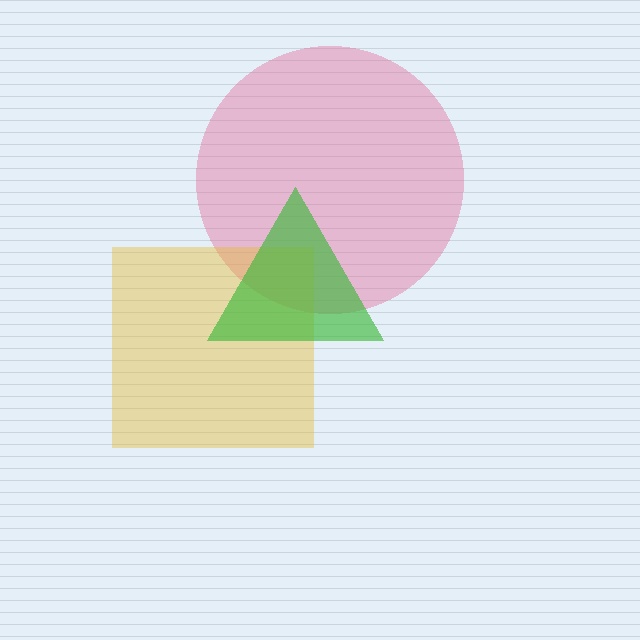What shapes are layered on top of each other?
The layered shapes are: a pink circle, a yellow square, a green triangle.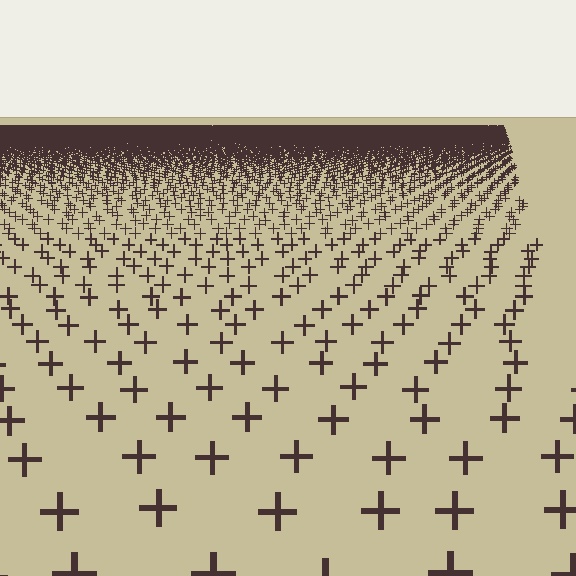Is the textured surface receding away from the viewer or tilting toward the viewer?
The surface is receding away from the viewer. Texture elements get smaller and denser toward the top.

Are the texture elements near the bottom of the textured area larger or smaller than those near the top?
Larger. Near the bottom, elements are closer to the viewer and appear at a bigger on-screen size.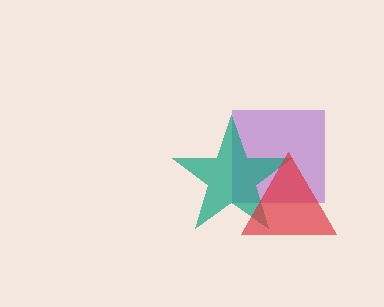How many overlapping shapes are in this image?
There are 3 overlapping shapes in the image.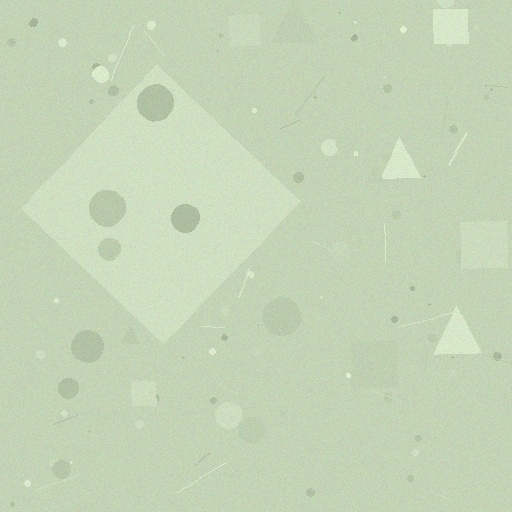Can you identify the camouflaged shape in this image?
The camouflaged shape is a diamond.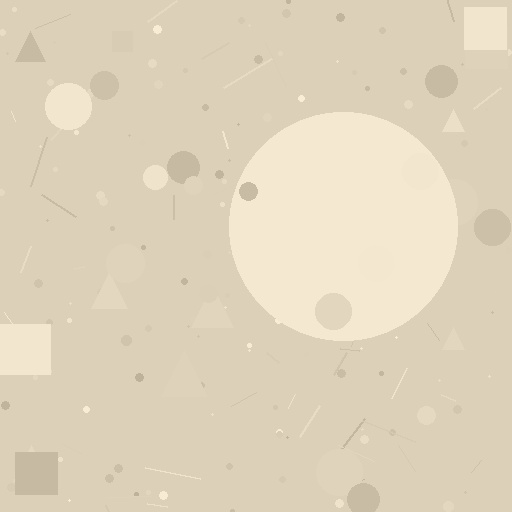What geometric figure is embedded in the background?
A circle is embedded in the background.